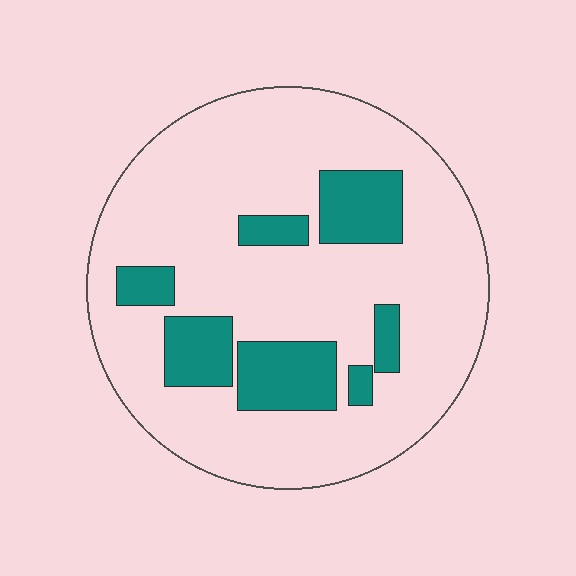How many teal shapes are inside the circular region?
7.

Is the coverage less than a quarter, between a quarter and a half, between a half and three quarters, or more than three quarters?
Less than a quarter.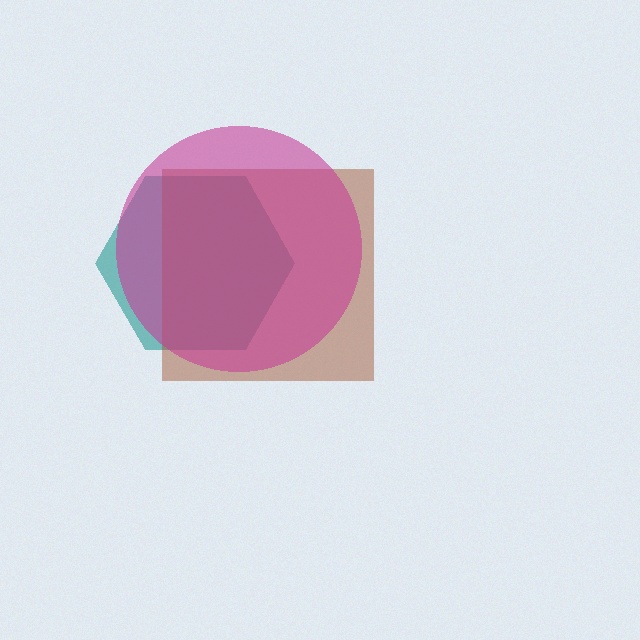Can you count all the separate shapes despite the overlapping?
Yes, there are 3 separate shapes.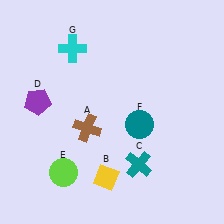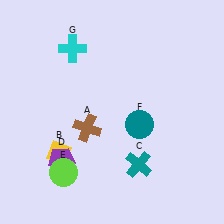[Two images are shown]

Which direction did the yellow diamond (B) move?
The yellow diamond (B) moved left.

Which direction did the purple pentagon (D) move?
The purple pentagon (D) moved down.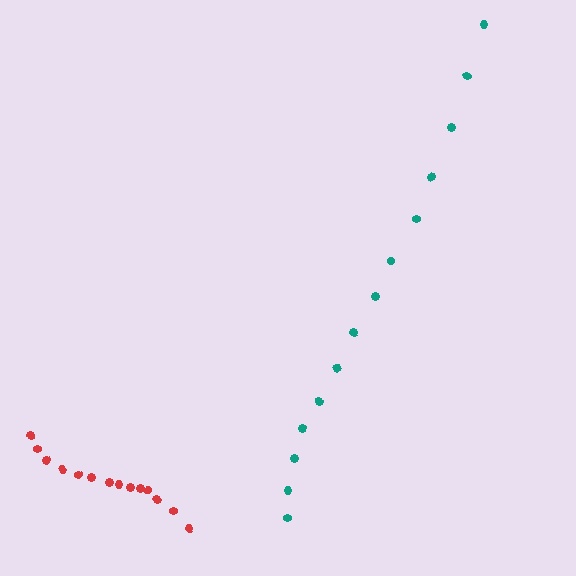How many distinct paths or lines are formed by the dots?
There are 2 distinct paths.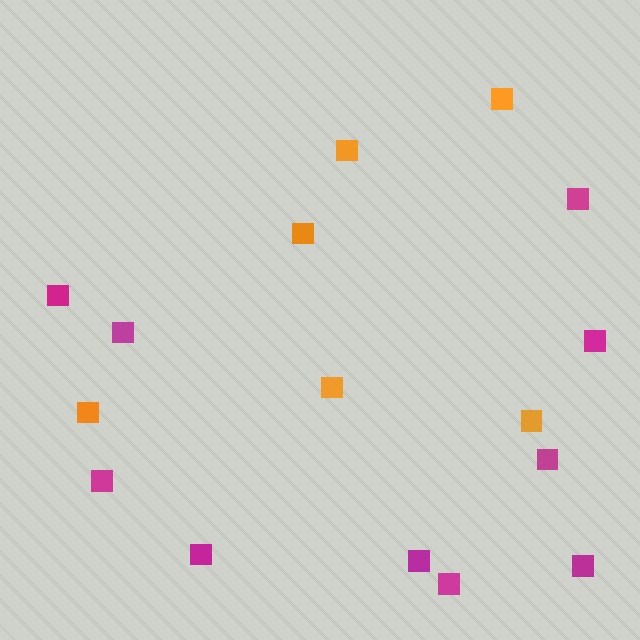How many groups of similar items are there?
There are 2 groups: one group of magenta squares (10) and one group of orange squares (6).